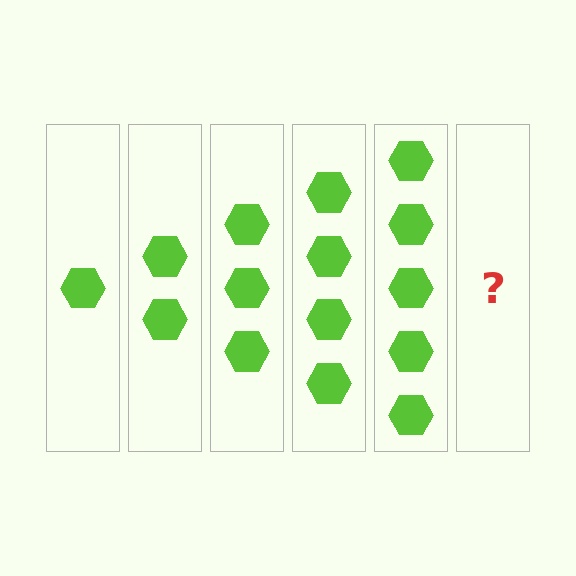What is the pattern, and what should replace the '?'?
The pattern is that each step adds one more hexagon. The '?' should be 6 hexagons.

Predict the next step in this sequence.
The next step is 6 hexagons.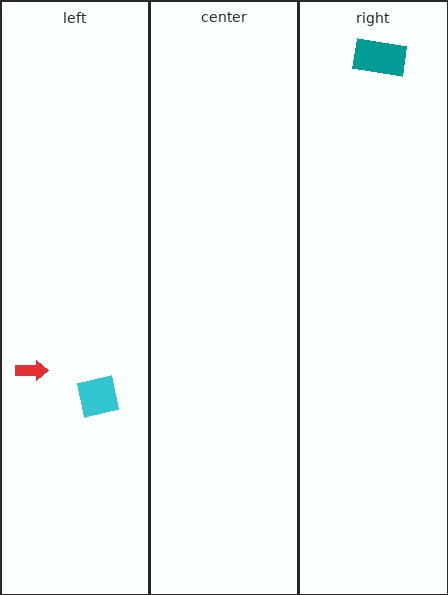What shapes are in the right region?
The teal rectangle.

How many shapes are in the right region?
1.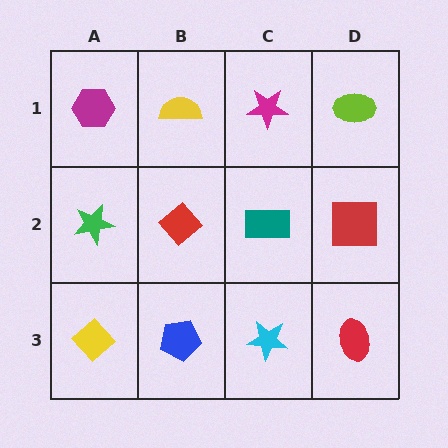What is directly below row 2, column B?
A blue pentagon.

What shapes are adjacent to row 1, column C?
A teal rectangle (row 2, column C), a yellow semicircle (row 1, column B), a lime ellipse (row 1, column D).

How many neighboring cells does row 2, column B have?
4.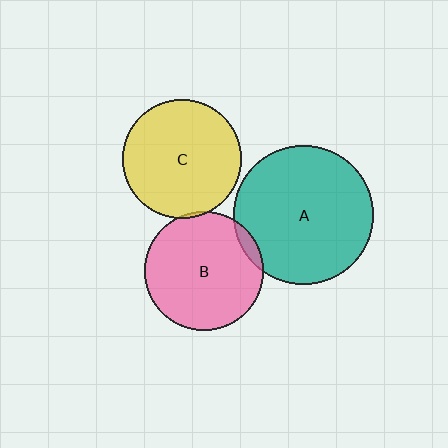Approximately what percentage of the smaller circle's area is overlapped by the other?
Approximately 5%.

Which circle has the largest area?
Circle A (teal).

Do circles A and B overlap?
Yes.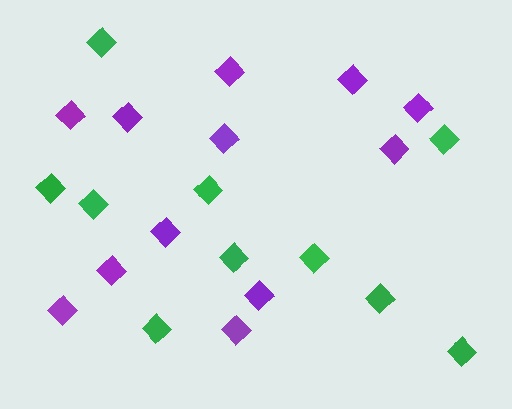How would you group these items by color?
There are 2 groups: one group of purple diamonds (12) and one group of green diamonds (10).